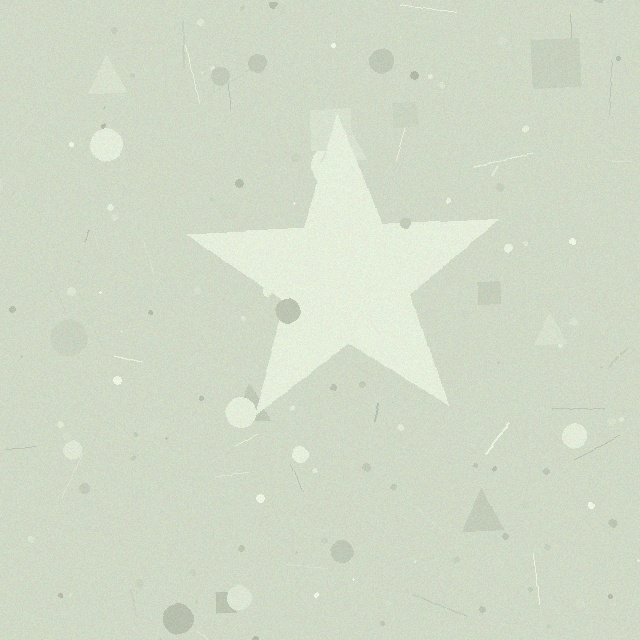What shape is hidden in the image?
A star is hidden in the image.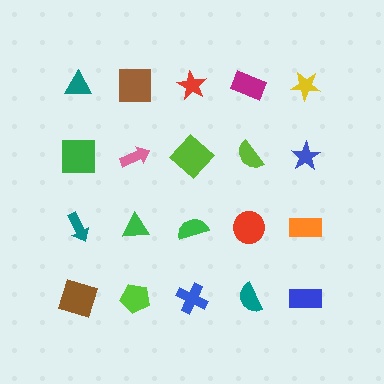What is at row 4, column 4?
A teal semicircle.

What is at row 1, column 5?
A yellow star.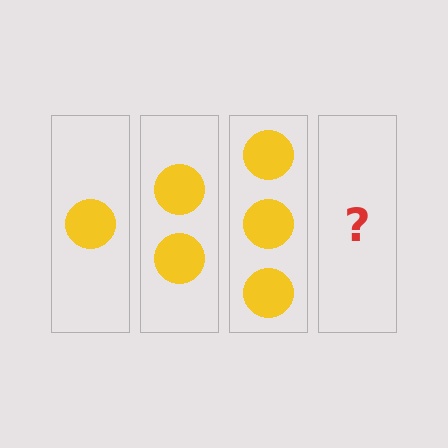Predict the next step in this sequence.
The next step is 4 circles.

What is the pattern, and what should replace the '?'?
The pattern is that each step adds one more circle. The '?' should be 4 circles.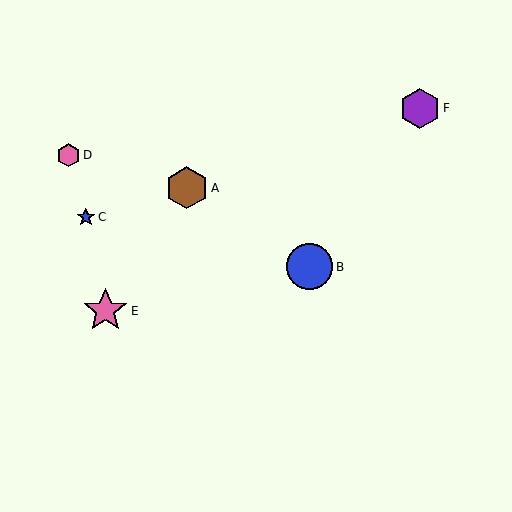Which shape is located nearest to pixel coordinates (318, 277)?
The blue circle (labeled B) at (310, 267) is nearest to that location.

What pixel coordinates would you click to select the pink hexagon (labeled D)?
Click at (69, 155) to select the pink hexagon D.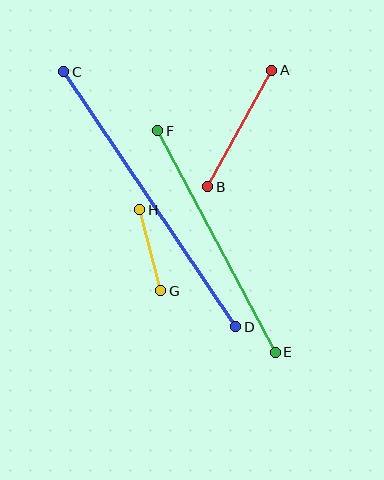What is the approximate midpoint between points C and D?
The midpoint is at approximately (150, 199) pixels.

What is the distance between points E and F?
The distance is approximately 251 pixels.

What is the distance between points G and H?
The distance is approximately 84 pixels.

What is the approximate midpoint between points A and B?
The midpoint is at approximately (240, 129) pixels.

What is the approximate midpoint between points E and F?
The midpoint is at approximately (216, 242) pixels.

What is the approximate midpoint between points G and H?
The midpoint is at approximately (150, 250) pixels.